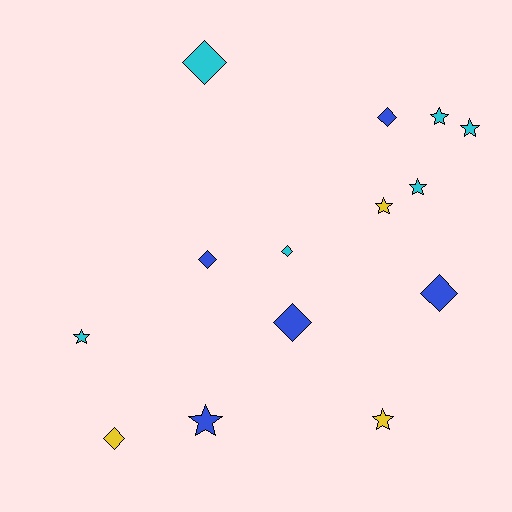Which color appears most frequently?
Cyan, with 6 objects.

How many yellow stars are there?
There are 2 yellow stars.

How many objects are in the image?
There are 14 objects.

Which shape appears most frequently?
Star, with 7 objects.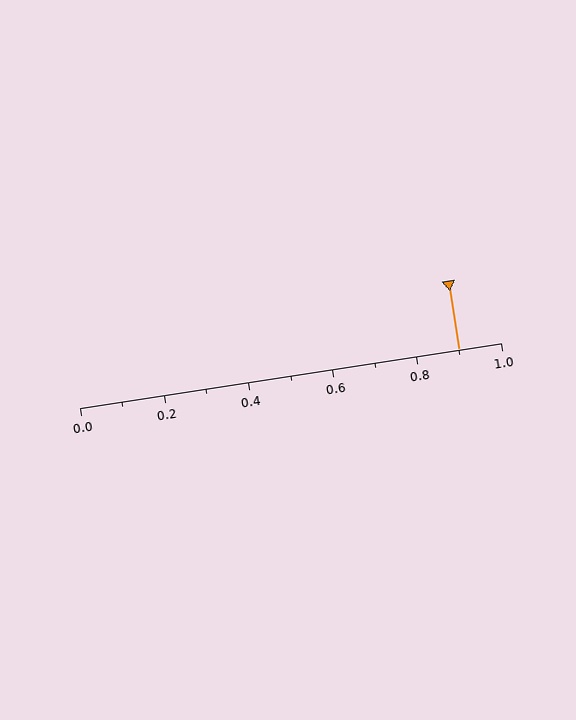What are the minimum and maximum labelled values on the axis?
The axis runs from 0.0 to 1.0.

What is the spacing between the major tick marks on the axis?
The major ticks are spaced 0.2 apart.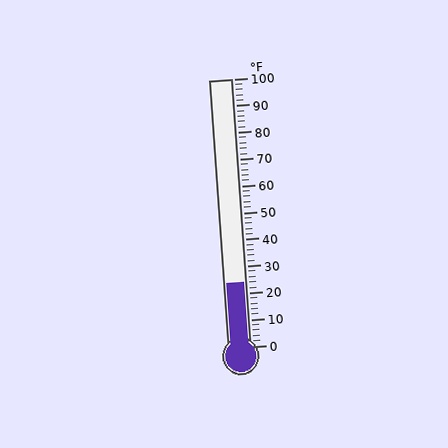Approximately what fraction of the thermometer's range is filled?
The thermometer is filled to approximately 25% of its range.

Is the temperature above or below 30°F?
The temperature is below 30°F.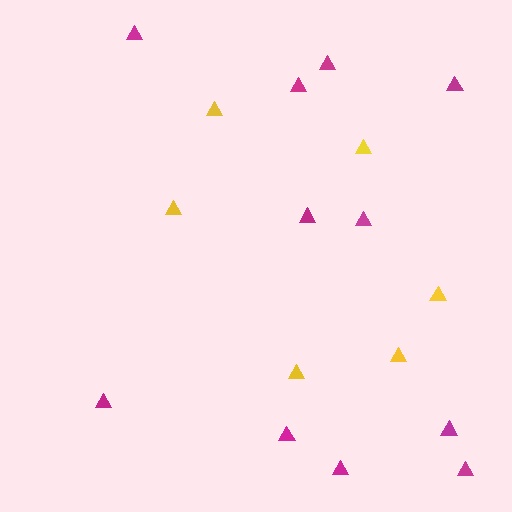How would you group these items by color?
There are 2 groups: one group of yellow triangles (6) and one group of magenta triangles (11).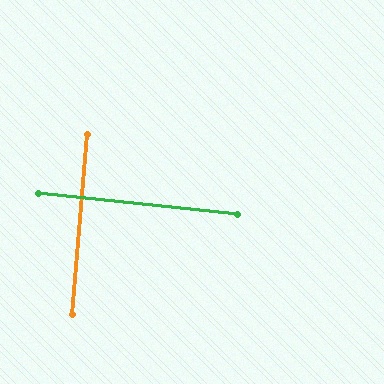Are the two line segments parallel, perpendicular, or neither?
Perpendicular — they meet at approximately 89°.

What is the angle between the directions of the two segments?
Approximately 89 degrees.